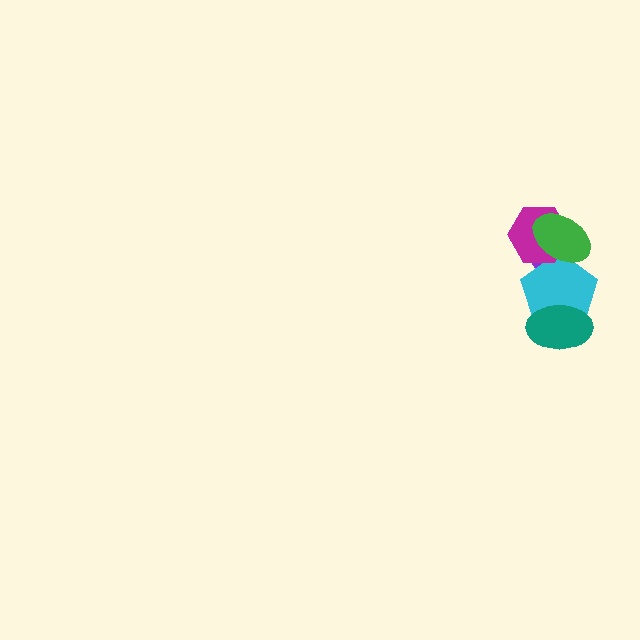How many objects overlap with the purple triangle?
3 objects overlap with the purple triangle.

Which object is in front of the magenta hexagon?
The green ellipse is in front of the magenta hexagon.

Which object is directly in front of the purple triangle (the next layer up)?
The cyan pentagon is directly in front of the purple triangle.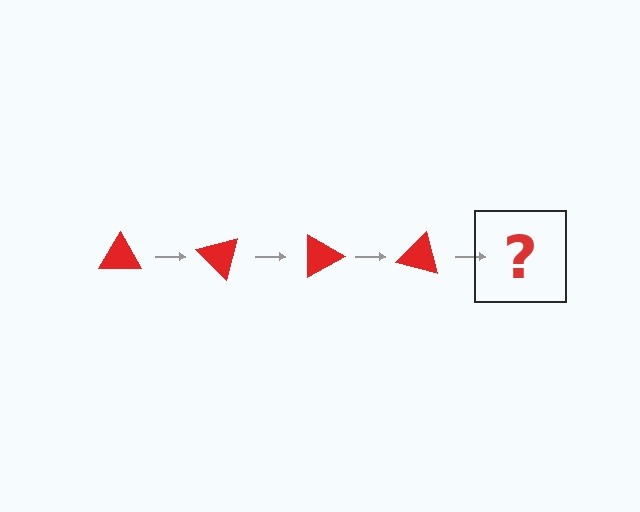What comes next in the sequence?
The next element should be a red triangle rotated 180 degrees.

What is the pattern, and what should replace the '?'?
The pattern is that the triangle rotates 45 degrees each step. The '?' should be a red triangle rotated 180 degrees.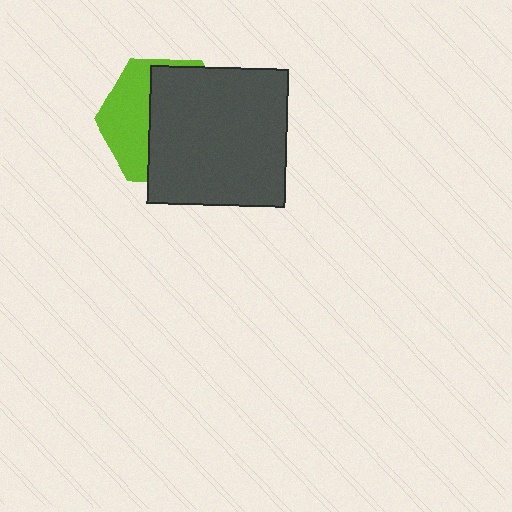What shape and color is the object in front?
The object in front is a dark gray square.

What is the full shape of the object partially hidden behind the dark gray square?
The partially hidden object is a lime hexagon.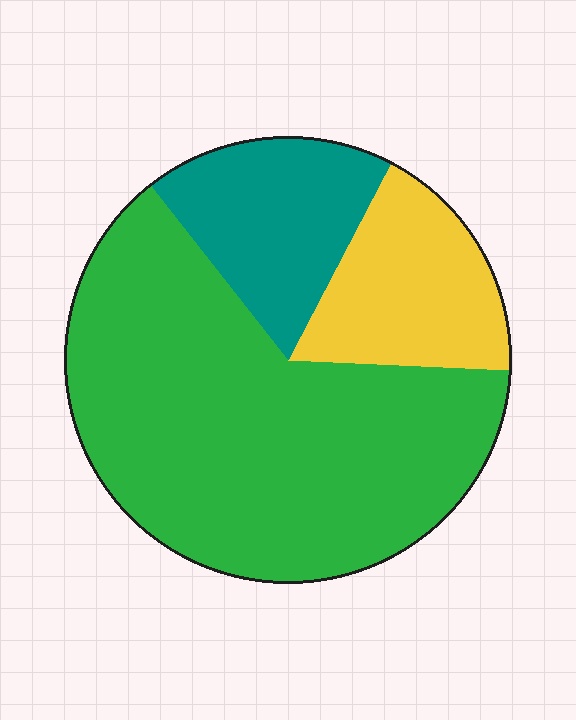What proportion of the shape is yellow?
Yellow takes up less than a quarter of the shape.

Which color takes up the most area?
Green, at roughly 65%.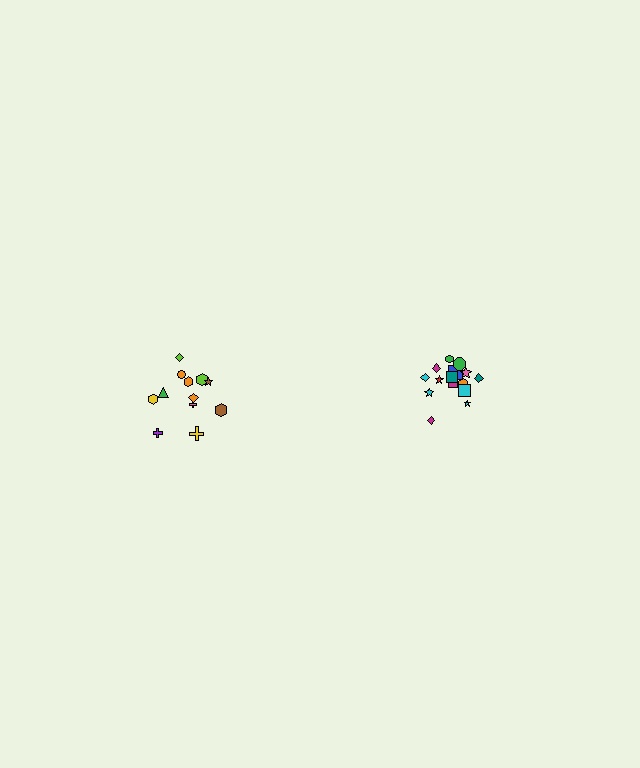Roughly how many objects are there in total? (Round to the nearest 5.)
Roughly 25 objects in total.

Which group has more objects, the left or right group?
The right group.